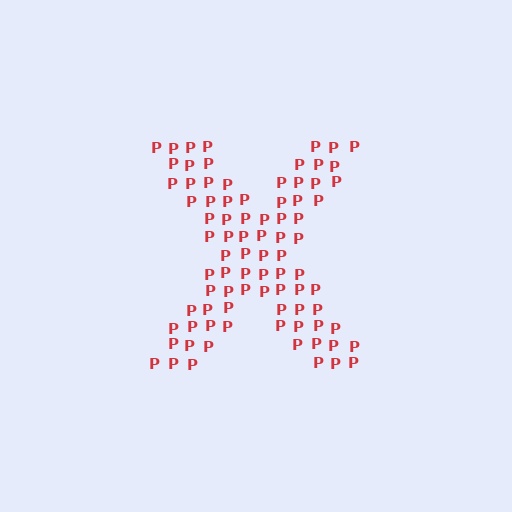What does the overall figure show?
The overall figure shows the letter X.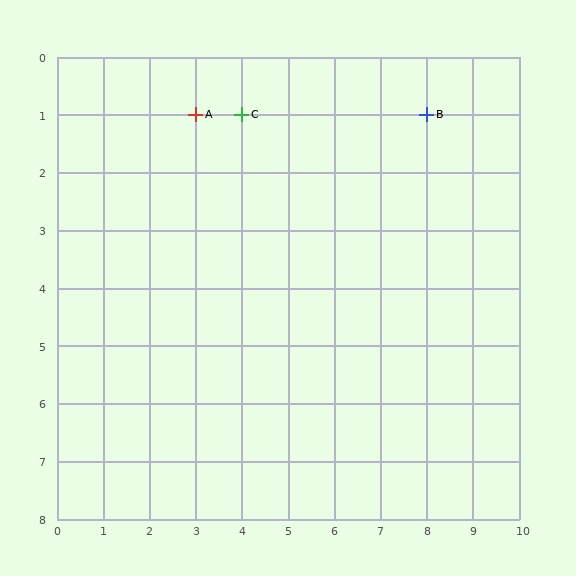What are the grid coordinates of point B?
Point B is at grid coordinates (8, 1).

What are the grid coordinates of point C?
Point C is at grid coordinates (4, 1).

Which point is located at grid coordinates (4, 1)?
Point C is at (4, 1).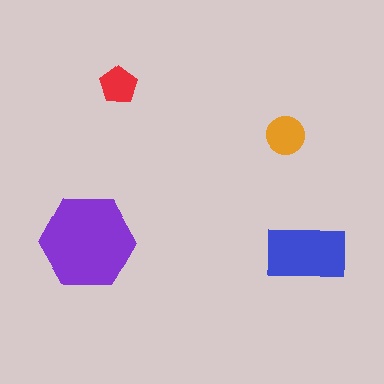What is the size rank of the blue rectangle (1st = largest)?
2nd.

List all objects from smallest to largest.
The red pentagon, the orange circle, the blue rectangle, the purple hexagon.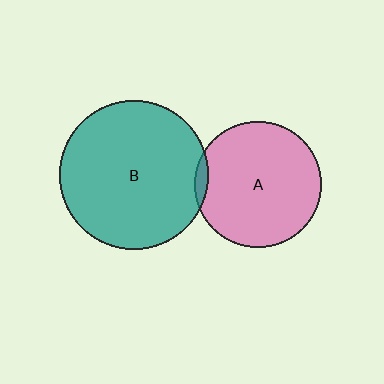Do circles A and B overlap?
Yes.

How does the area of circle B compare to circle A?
Approximately 1.4 times.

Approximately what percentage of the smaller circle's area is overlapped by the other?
Approximately 5%.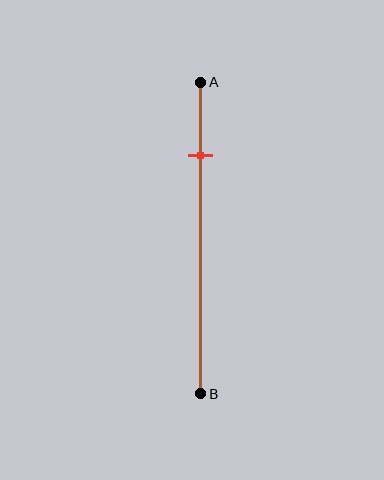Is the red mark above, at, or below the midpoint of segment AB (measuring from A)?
The red mark is above the midpoint of segment AB.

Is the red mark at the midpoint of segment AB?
No, the mark is at about 25% from A, not at the 50% midpoint.